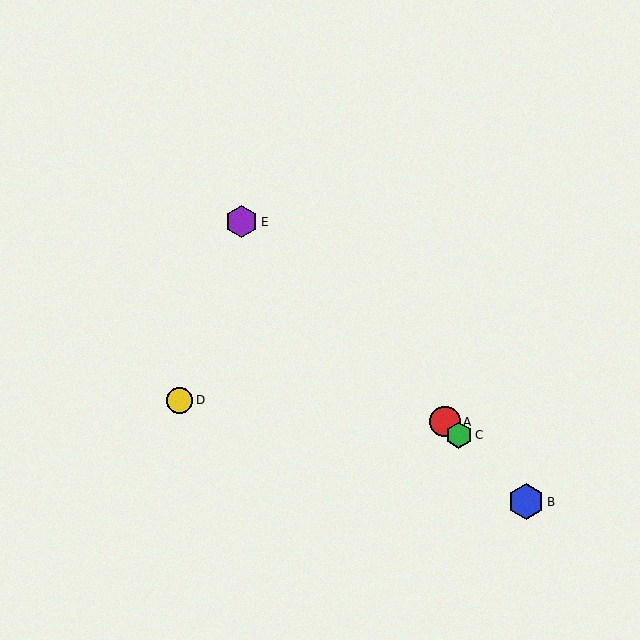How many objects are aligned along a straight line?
4 objects (A, B, C, E) are aligned along a straight line.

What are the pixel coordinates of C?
Object C is at (459, 435).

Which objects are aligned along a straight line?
Objects A, B, C, E are aligned along a straight line.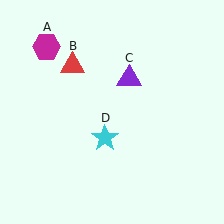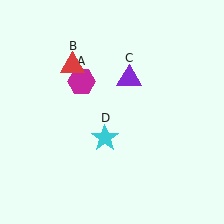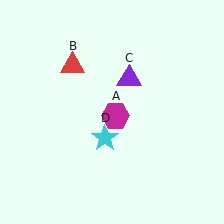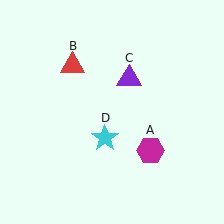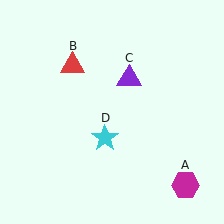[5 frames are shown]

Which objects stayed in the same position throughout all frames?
Red triangle (object B) and purple triangle (object C) and cyan star (object D) remained stationary.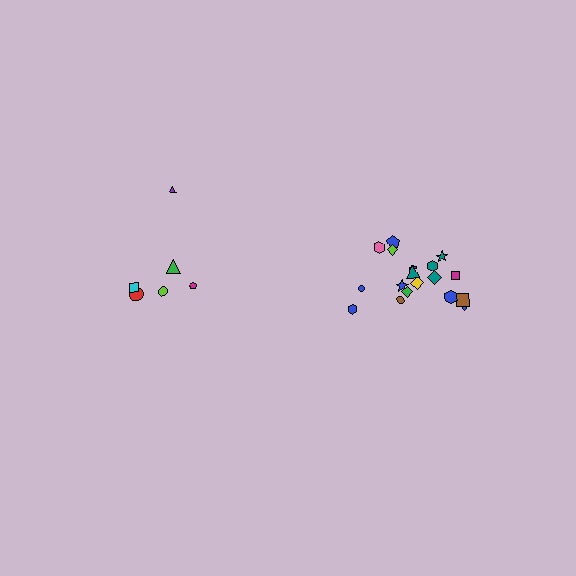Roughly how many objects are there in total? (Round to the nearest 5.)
Roughly 25 objects in total.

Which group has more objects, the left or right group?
The right group.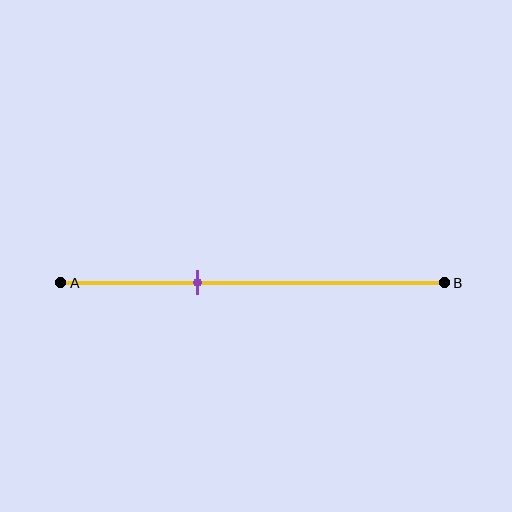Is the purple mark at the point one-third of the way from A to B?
Yes, the mark is approximately at the one-third point.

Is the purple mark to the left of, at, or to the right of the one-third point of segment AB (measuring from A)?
The purple mark is approximately at the one-third point of segment AB.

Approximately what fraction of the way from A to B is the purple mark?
The purple mark is approximately 35% of the way from A to B.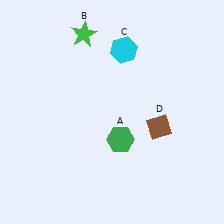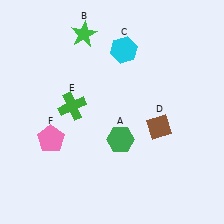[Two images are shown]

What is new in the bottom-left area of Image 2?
A pink pentagon (F) was added in the bottom-left area of Image 2.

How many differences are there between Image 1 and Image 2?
There are 2 differences between the two images.